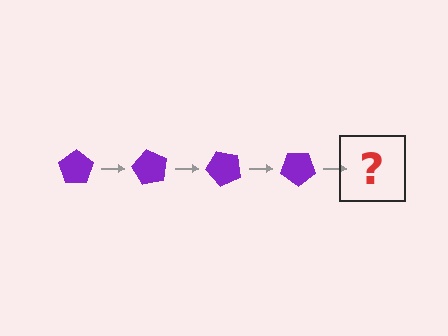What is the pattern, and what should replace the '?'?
The pattern is that the pentagon rotates 60 degrees each step. The '?' should be a purple pentagon rotated 240 degrees.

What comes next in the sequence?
The next element should be a purple pentagon rotated 240 degrees.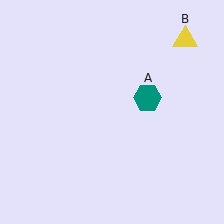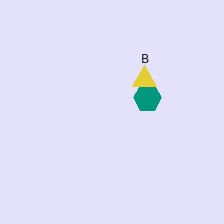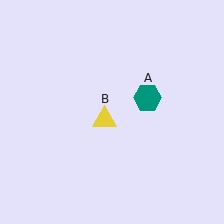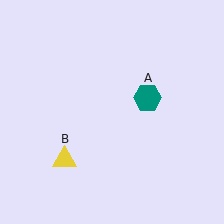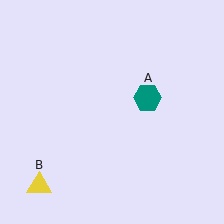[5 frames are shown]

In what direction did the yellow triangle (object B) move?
The yellow triangle (object B) moved down and to the left.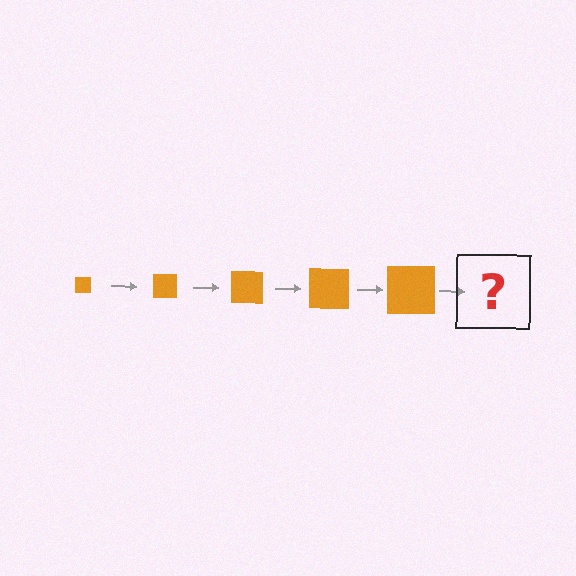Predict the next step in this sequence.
The next step is an orange square, larger than the previous one.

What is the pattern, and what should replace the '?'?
The pattern is that the square gets progressively larger each step. The '?' should be an orange square, larger than the previous one.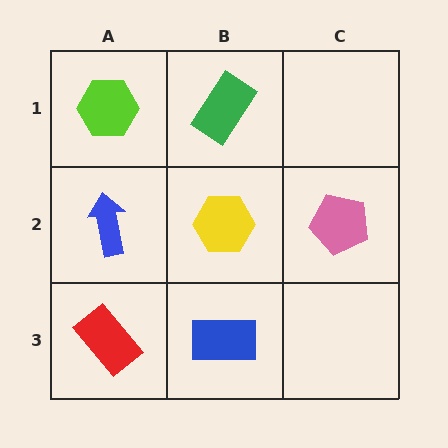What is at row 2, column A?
A blue arrow.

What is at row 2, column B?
A yellow hexagon.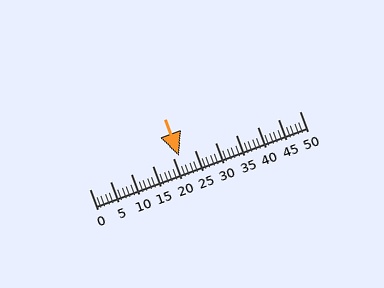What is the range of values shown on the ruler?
The ruler shows values from 0 to 50.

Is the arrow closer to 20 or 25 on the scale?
The arrow is closer to 20.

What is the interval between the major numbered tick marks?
The major tick marks are spaced 5 units apart.